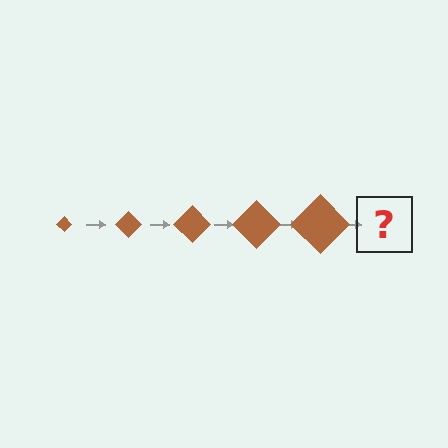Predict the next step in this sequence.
The next step is a brown diamond, larger than the previous one.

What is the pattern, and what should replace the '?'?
The pattern is that the diamond gets progressively larger each step. The '?' should be a brown diamond, larger than the previous one.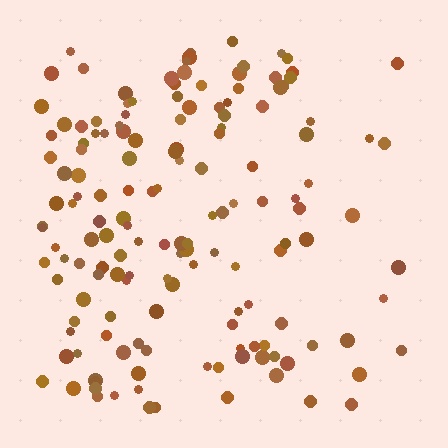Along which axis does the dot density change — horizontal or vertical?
Horizontal.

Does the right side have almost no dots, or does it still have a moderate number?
Still a moderate number, just noticeably fewer than the left.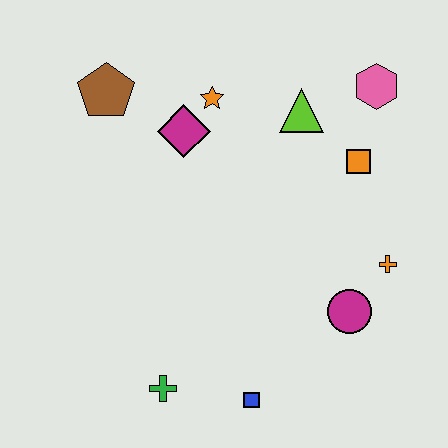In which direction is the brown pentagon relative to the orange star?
The brown pentagon is to the left of the orange star.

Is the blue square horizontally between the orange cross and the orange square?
No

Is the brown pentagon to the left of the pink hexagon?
Yes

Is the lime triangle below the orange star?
Yes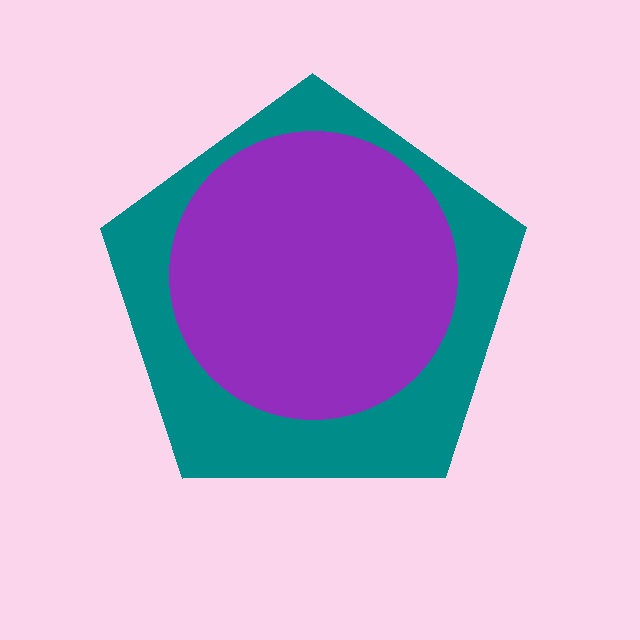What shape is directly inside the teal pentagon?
The purple circle.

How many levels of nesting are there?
2.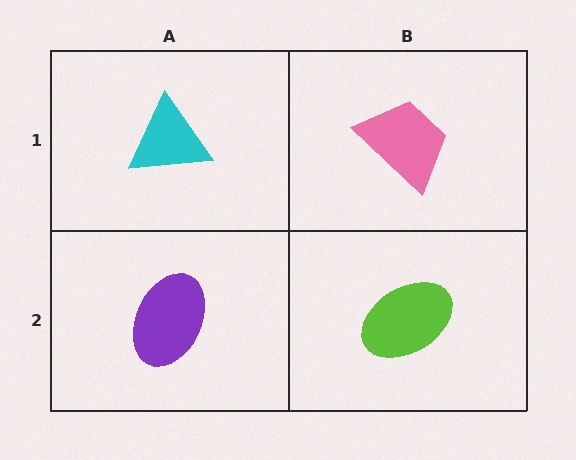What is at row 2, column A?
A purple ellipse.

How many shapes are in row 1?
2 shapes.